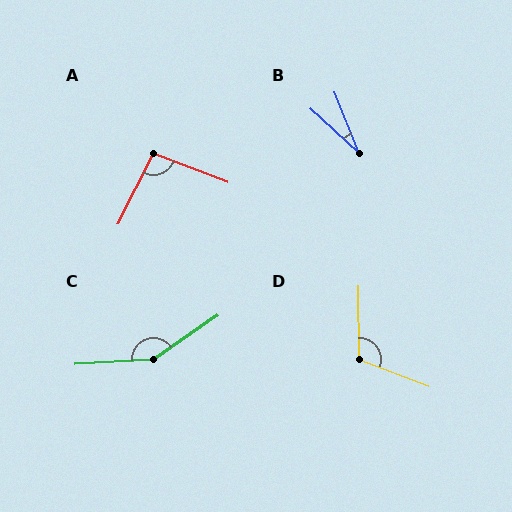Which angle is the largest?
C, at approximately 148 degrees.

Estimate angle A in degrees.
Approximately 96 degrees.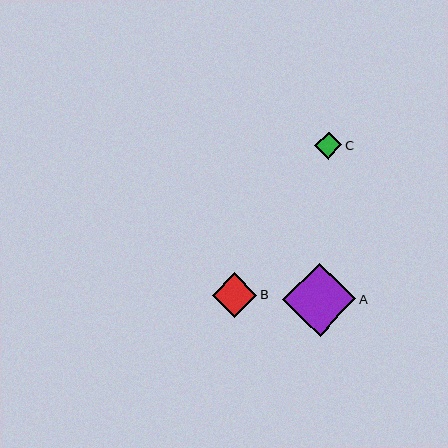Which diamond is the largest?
Diamond A is the largest with a size of approximately 74 pixels.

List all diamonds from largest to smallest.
From largest to smallest: A, B, C.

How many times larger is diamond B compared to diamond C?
Diamond B is approximately 1.6 times the size of diamond C.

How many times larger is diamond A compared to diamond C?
Diamond A is approximately 2.7 times the size of diamond C.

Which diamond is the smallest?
Diamond C is the smallest with a size of approximately 27 pixels.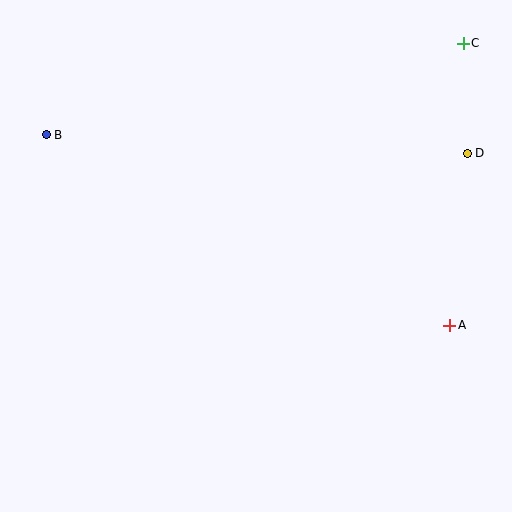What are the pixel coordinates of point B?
Point B is at (46, 135).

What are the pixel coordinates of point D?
Point D is at (467, 153).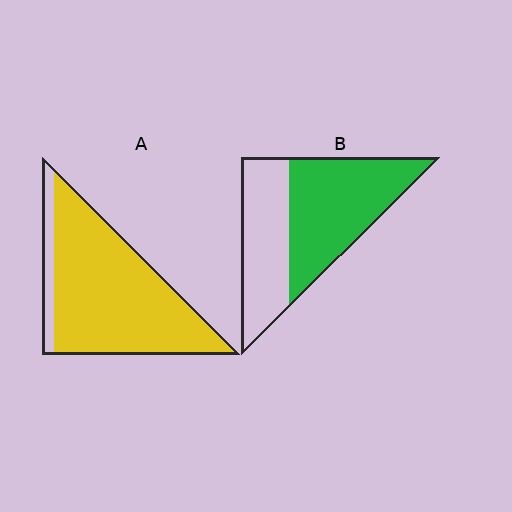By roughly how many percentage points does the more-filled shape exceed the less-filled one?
By roughly 30 percentage points (A over B).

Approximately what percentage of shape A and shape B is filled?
A is approximately 90% and B is approximately 60%.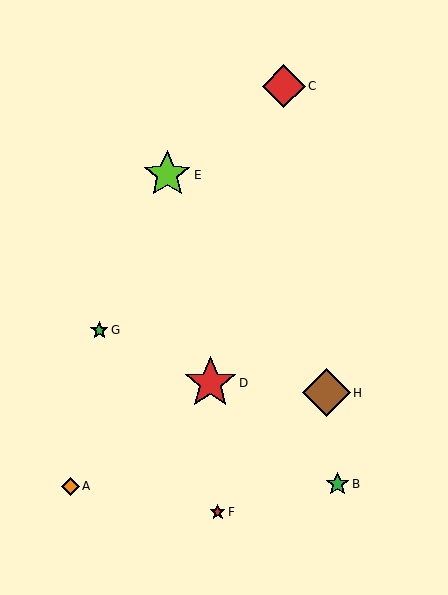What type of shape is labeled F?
Shape F is a red star.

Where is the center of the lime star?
The center of the lime star is at (167, 175).